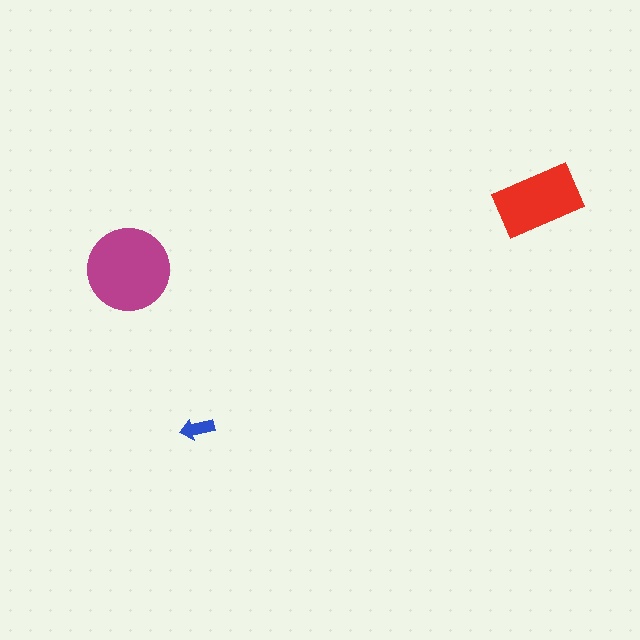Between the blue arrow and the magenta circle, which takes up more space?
The magenta circle.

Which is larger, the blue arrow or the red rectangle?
The red rectangle.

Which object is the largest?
The magenta circle.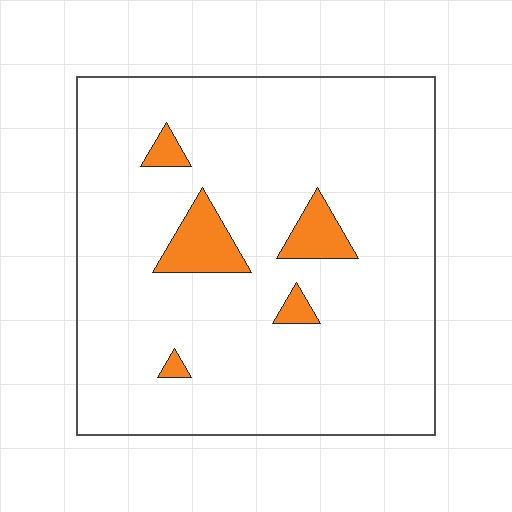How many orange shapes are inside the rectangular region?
5.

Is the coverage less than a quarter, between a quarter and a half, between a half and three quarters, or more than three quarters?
Less than a quarter.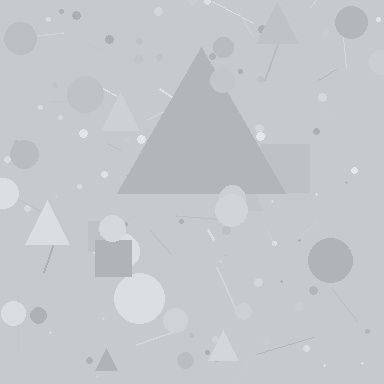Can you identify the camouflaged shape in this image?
The camouflaged shape is a triangle.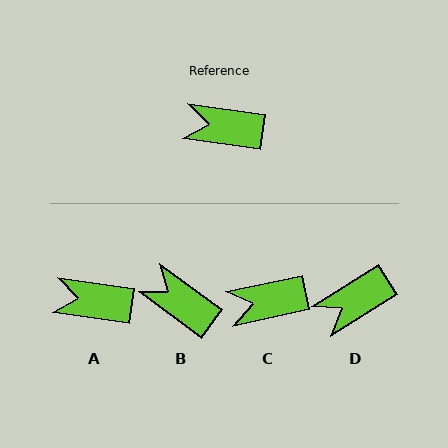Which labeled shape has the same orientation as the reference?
A.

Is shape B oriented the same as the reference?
No, it is off by about 28 degrees.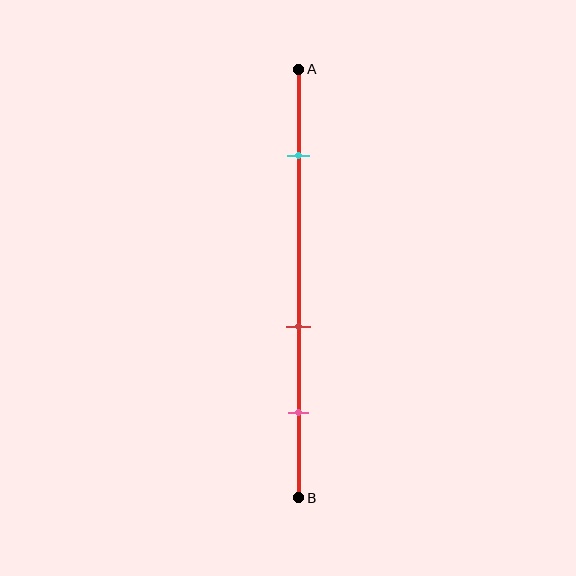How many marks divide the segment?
There are 3 marks dividing the segment.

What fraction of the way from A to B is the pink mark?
The pink mark is approximately 80% (0.8) of the way from A to B.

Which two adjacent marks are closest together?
The red and pink marks are the closest adjacent pair.